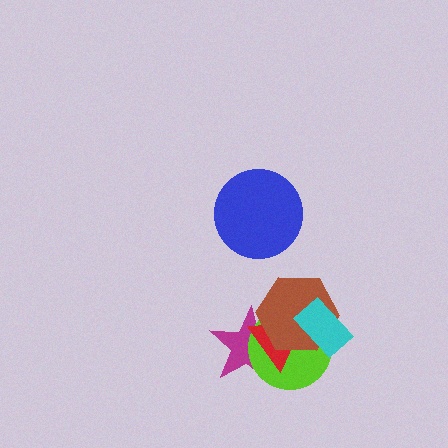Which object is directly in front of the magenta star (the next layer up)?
The lime circle is directly in front of the magenta star.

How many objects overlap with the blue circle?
0 objects overlap with the blue circle.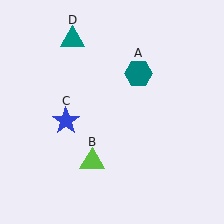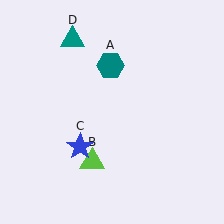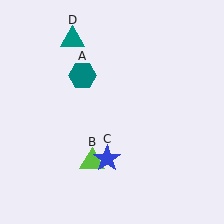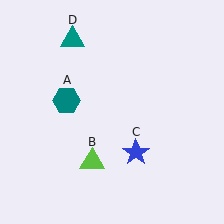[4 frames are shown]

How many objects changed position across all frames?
2 objects changed position: teal hexagon (object A), blue star (object C).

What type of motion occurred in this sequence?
The teal hexagon (object A), blue star (object C) rotated counterclockwise around the center of the scene.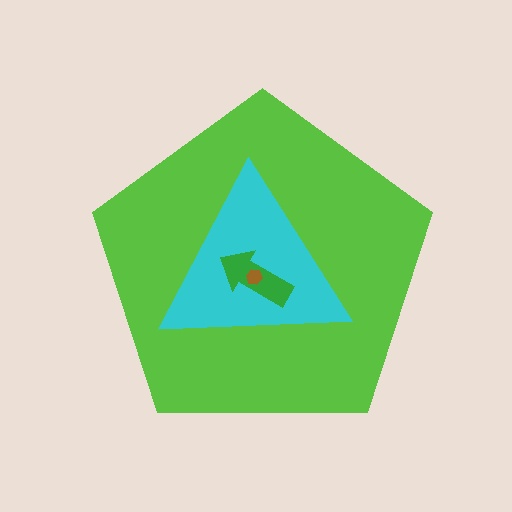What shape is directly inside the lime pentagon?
The cyan triangle.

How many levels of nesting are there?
4.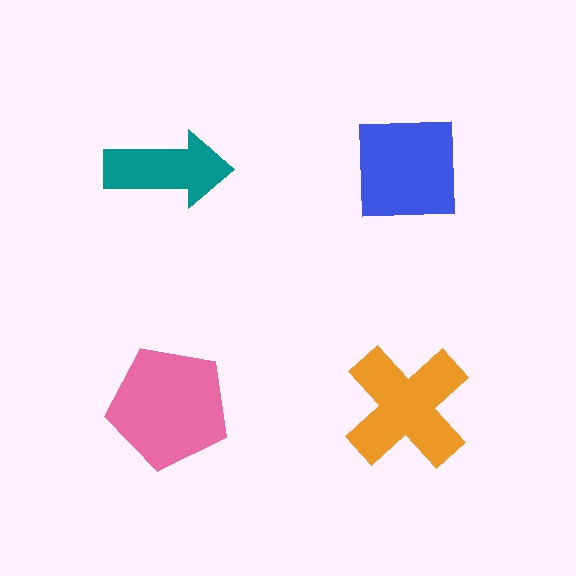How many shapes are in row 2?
2 shapes.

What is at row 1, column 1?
A teal arrow.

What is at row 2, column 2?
An orange cross.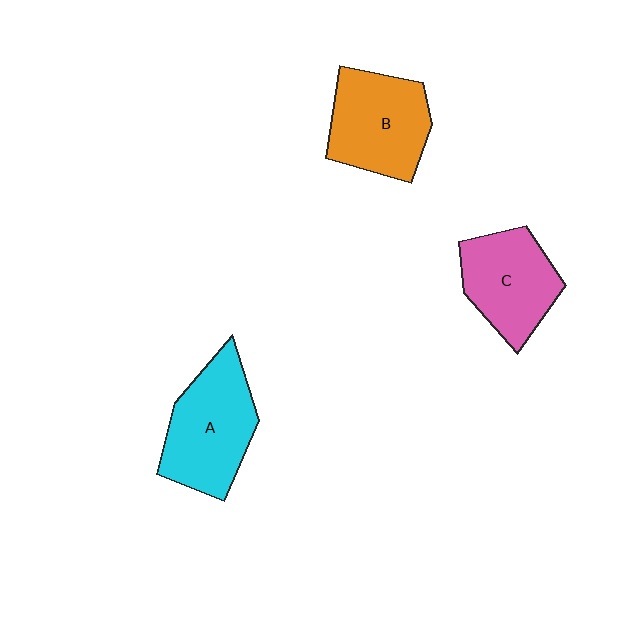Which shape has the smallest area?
Shape C (pink).